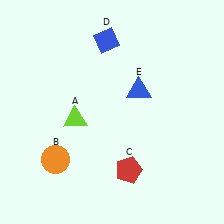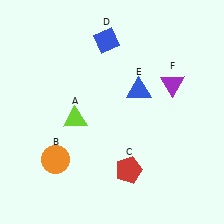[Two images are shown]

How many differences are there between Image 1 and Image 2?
There is 1 difference between the two images.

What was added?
A purple triangle (F) was added in Image 2.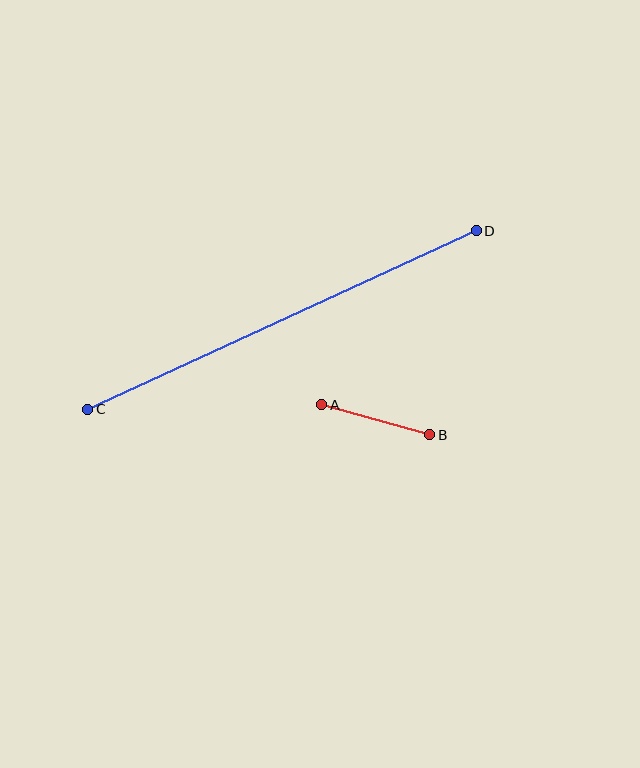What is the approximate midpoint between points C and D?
The midpoint is at approximately (282, 320) pixels.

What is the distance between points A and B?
The distance is approximately 113 pixels.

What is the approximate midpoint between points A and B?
The midpoint is at approximately (376, 420) pixels.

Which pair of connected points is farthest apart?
Points C and D are farthest apart.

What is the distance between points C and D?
The distance is approximately 427 pixels.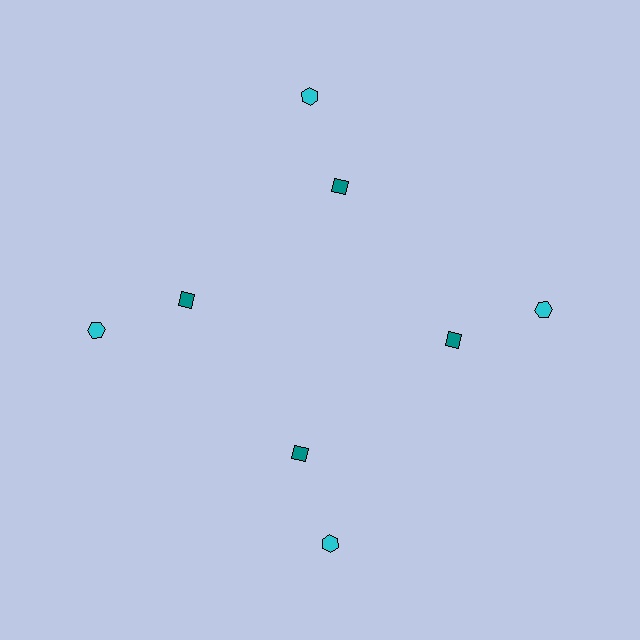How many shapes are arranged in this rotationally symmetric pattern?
There are 8 shapes, arranged in 4 groups of 2.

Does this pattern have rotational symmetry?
Yes, this pattern has 4-fold rotational symmetry. It looks the same after rotating 90 degrees around the center.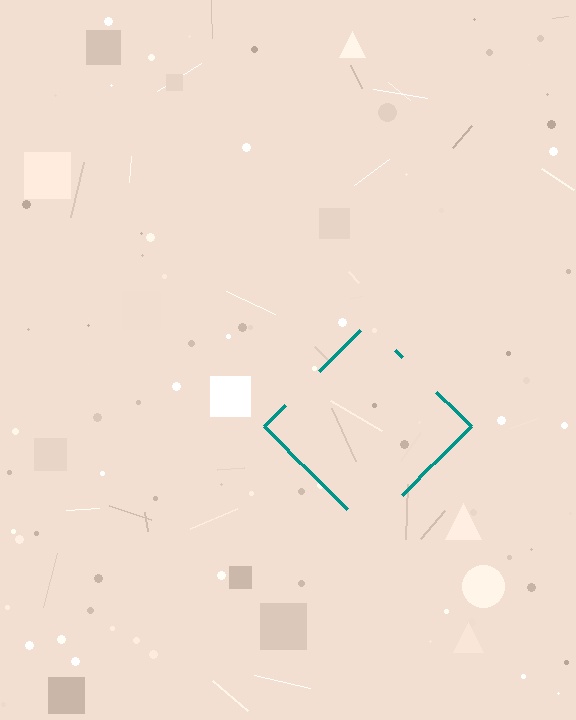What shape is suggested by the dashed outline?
The dashed outline suggests a diamond.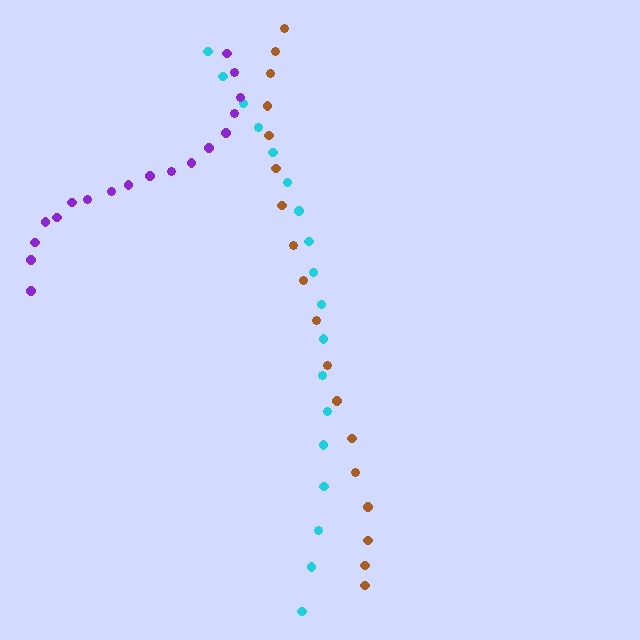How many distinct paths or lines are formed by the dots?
There are 3 distinct paths.